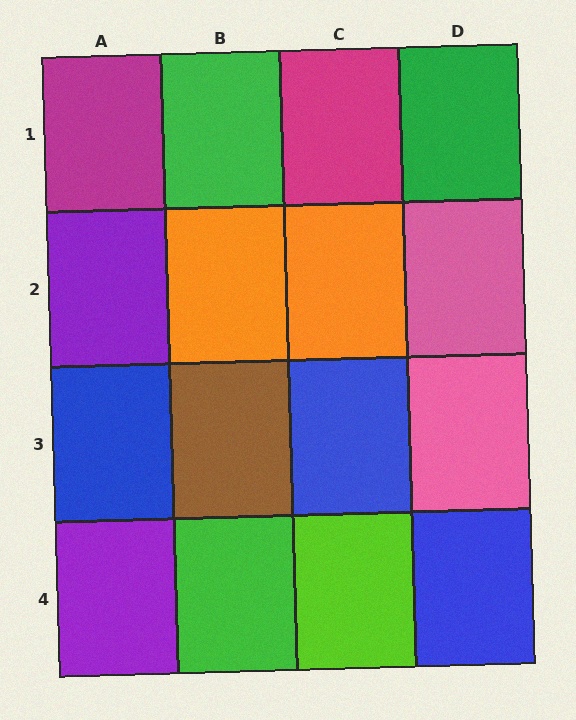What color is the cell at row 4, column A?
Purple.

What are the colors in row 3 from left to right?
Blue, brown, blue, pink.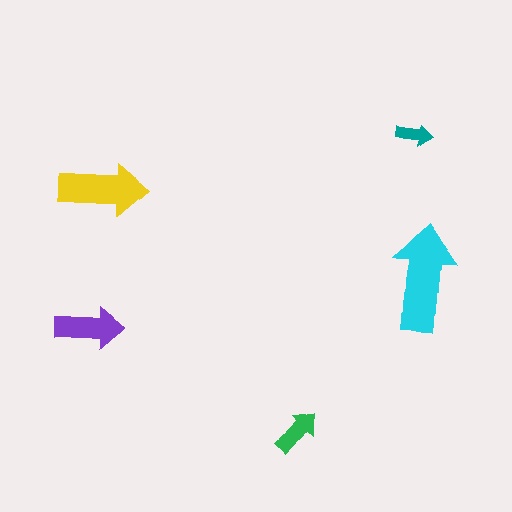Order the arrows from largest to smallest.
the cyan one, the yellow one, the purple one, the green one, the teal one.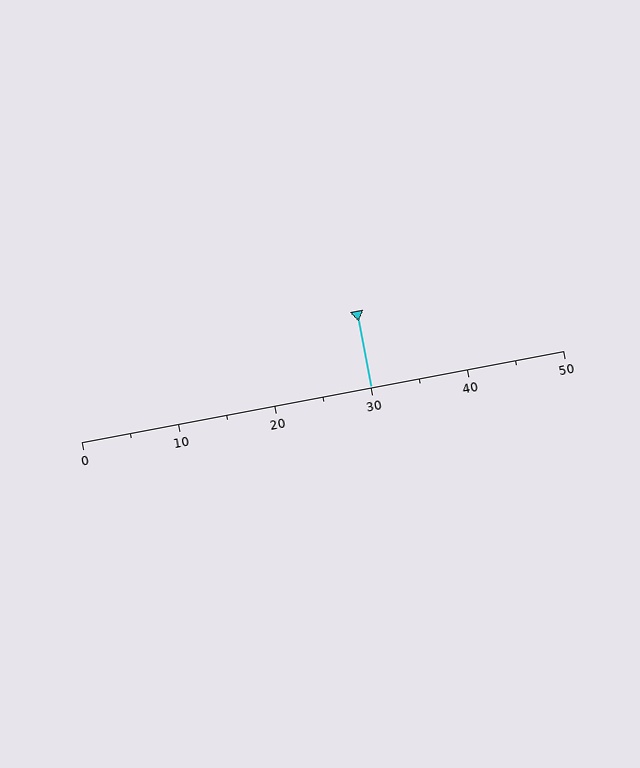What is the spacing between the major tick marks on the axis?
The major ticks are spaced 10 apart.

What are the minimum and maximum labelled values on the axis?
The axis runs from 0 to 50.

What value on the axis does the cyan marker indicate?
The marker indicates approximately 30.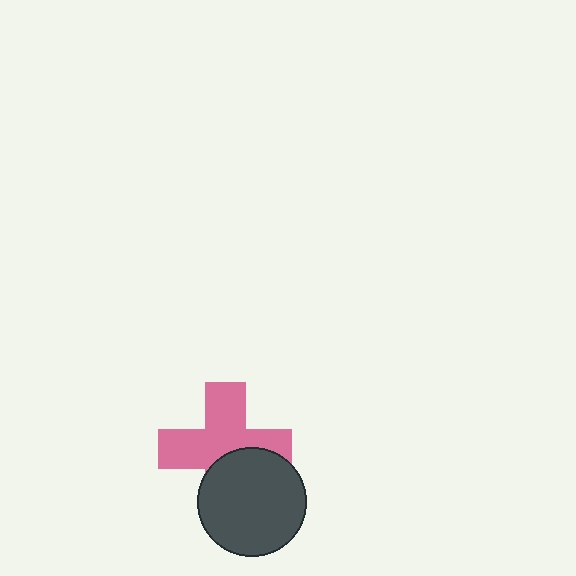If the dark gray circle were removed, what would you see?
You would see the complete pink cross.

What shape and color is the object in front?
The object in front is a dark gray circle.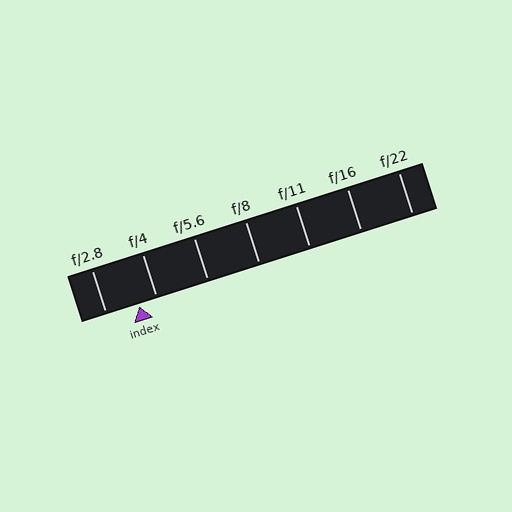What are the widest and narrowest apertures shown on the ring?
The widest aperture shown is f/2.8 and the narrowest is f/22.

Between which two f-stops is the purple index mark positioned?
The index mark is between f/2.8 and f/4.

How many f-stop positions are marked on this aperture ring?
There are 7 f-stop positions marked.